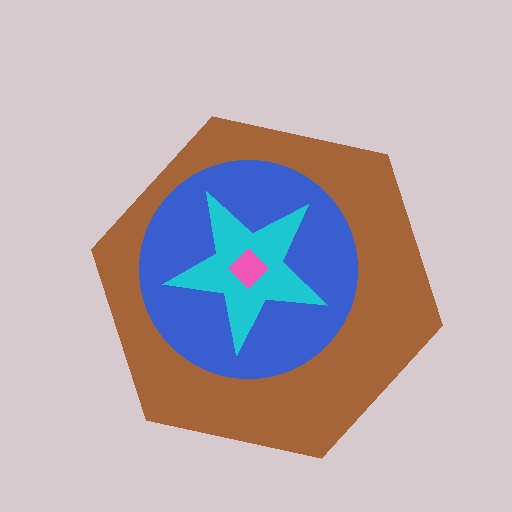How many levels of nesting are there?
4.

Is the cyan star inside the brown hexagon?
Yes.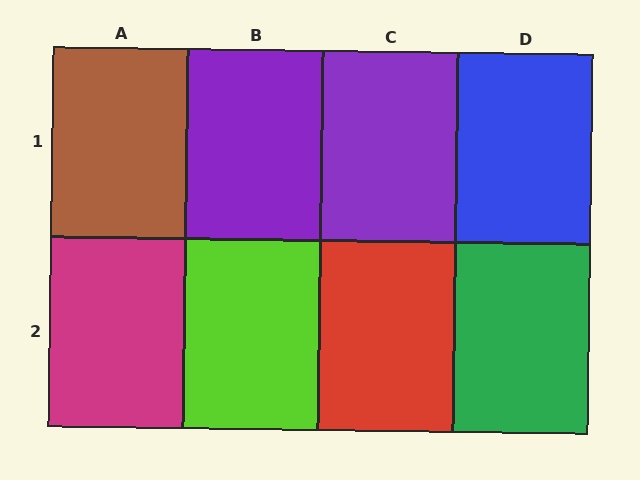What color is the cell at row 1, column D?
Blue.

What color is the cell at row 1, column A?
Brown.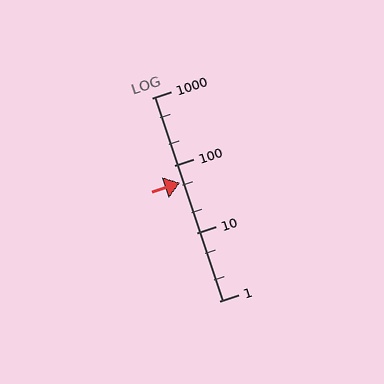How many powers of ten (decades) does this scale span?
The scale spans 3 decades, from 1 to 1000.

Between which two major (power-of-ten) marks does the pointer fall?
The pointer is between 10 and 100.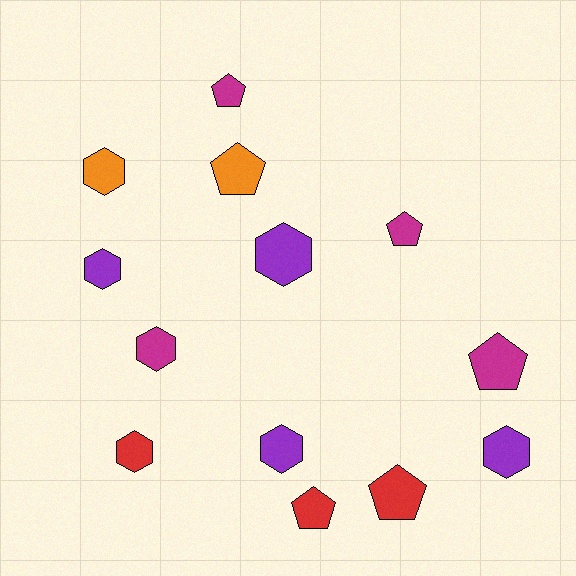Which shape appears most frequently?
Hexagon, with 7 objects.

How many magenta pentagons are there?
There are 3 magenta pentagons.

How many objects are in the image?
There are 13 objects.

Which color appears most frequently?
Purple, with 4 objects.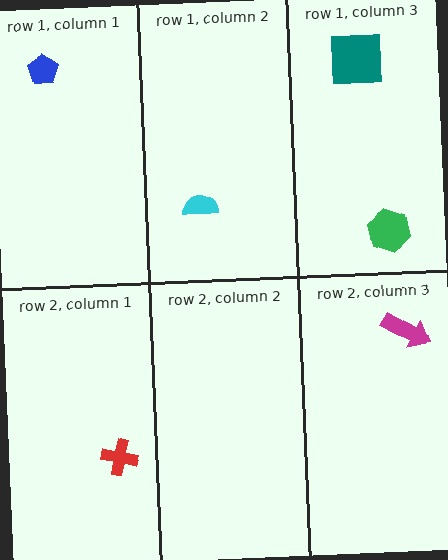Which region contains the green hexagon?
The row 1, column 3 region.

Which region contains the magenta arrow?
The row 2, column 3 region.